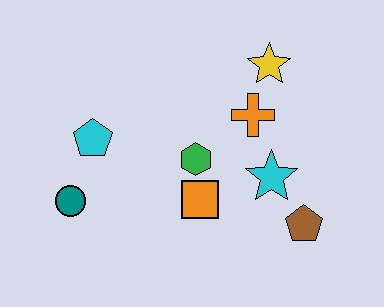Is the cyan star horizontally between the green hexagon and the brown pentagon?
Yes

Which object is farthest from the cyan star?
The teal circle is farthest from the cyan star.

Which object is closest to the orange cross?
The yellow star is closest to the orange cross.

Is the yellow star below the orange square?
No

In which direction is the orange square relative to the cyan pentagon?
The orange square is to the right of the cyan pentagon.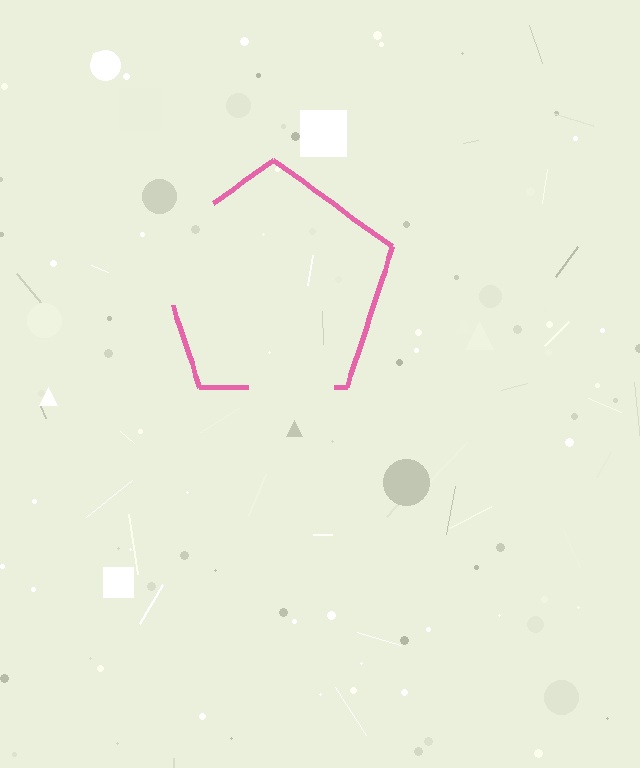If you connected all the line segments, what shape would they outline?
They would outline a pentagon.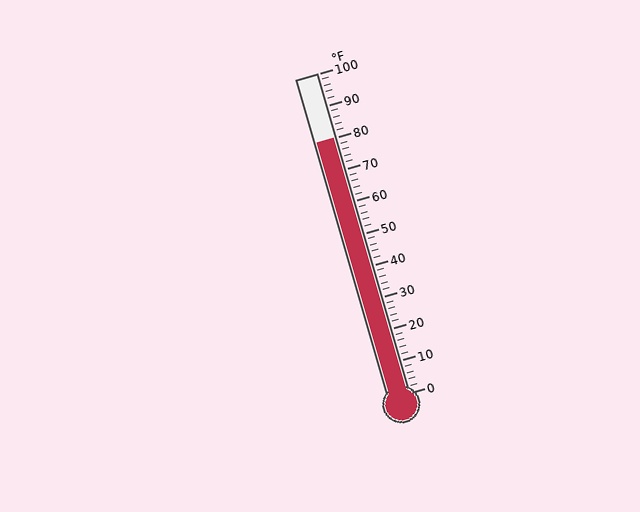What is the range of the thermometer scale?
The thermometer scale ranges from 0°F to 100°F.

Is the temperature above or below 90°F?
The temperature is below 90°F.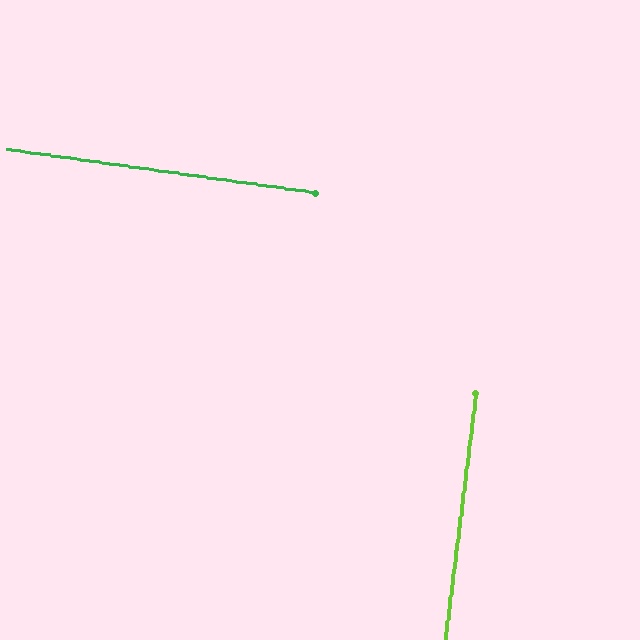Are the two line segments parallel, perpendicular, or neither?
Perpendicular — they meet at approximately 89°.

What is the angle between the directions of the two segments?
Approximately 89 degrees.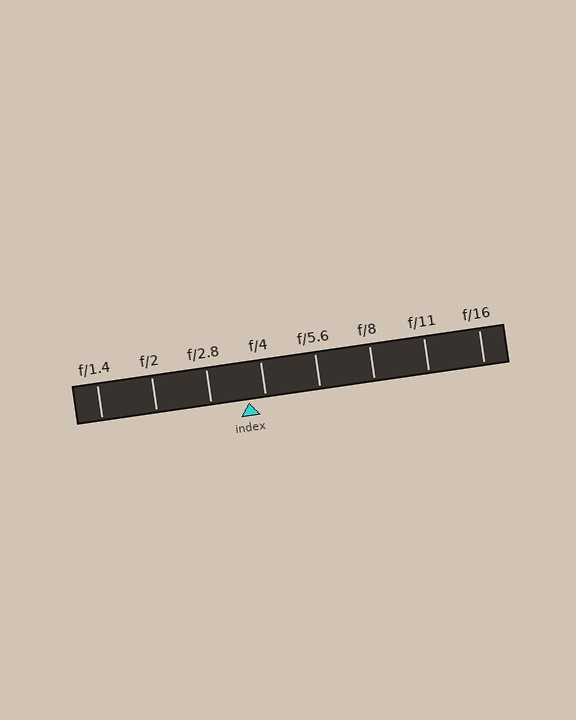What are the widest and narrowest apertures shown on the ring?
The widest aperture shown is f/1.4 and the narrowest is f/16.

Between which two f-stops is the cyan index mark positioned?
The index mark is between f/2.8 and f/4.